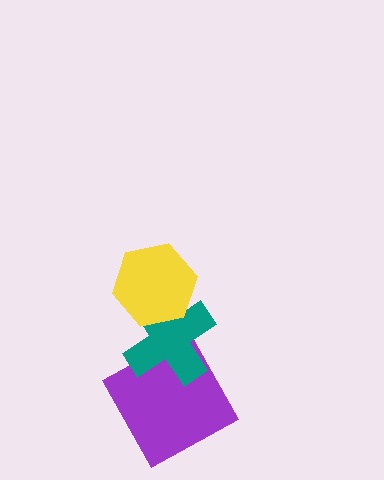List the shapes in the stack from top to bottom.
From top to bottom: the yellow hexagon, the teal cross, the purple square.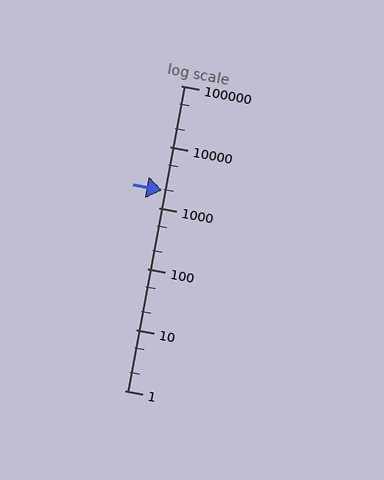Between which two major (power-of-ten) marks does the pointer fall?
The pointer is between 1000 and 10000.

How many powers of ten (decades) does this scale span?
The scale spans 5 decades, from 1 to 100000.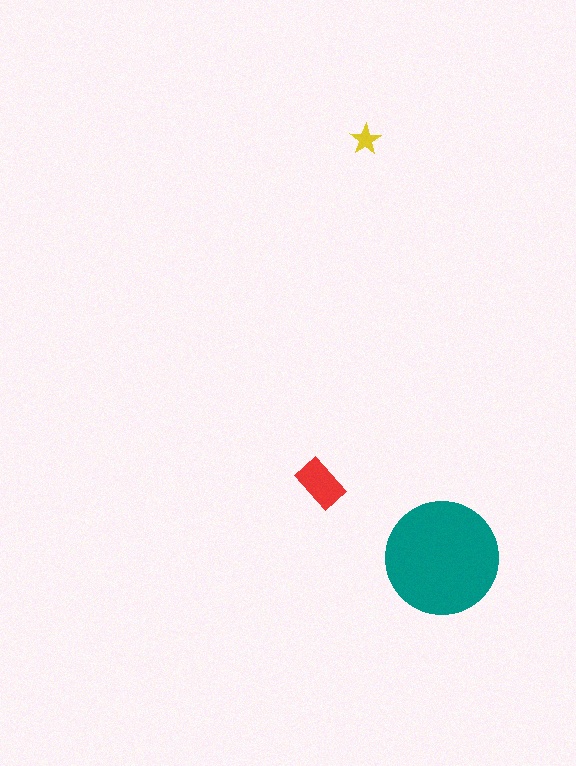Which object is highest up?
The yellow star is topmost.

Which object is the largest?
The teal circle.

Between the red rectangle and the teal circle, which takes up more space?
The teal circle.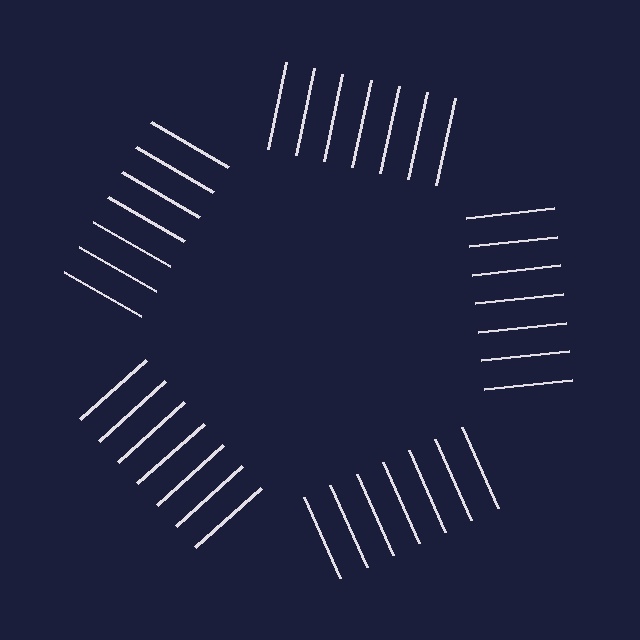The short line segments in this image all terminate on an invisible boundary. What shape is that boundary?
An illusory pentagon — the line segments terminate on its edges but no continuous stroke is drawn.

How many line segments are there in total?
35 — 7 along each of the 5 edges.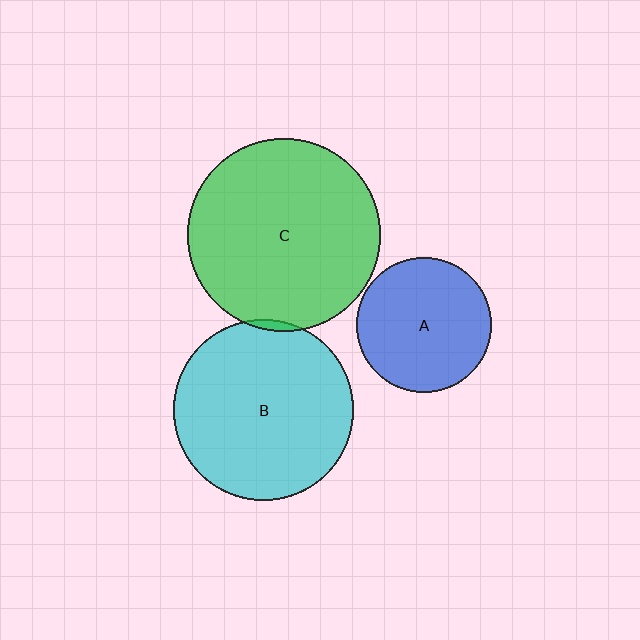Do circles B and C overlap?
Yes.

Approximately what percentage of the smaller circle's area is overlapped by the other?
Approximately 5%.